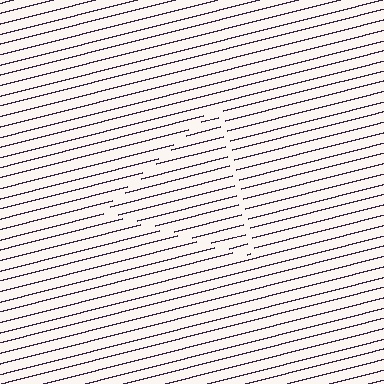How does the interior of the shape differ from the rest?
The interior of the shape contains the same grating, shifted by half a period — the contour is defined by the phase discontinuity where line-ends from the inner and outer gratings abut.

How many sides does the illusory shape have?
3 sides — the line-ends trace a triangle.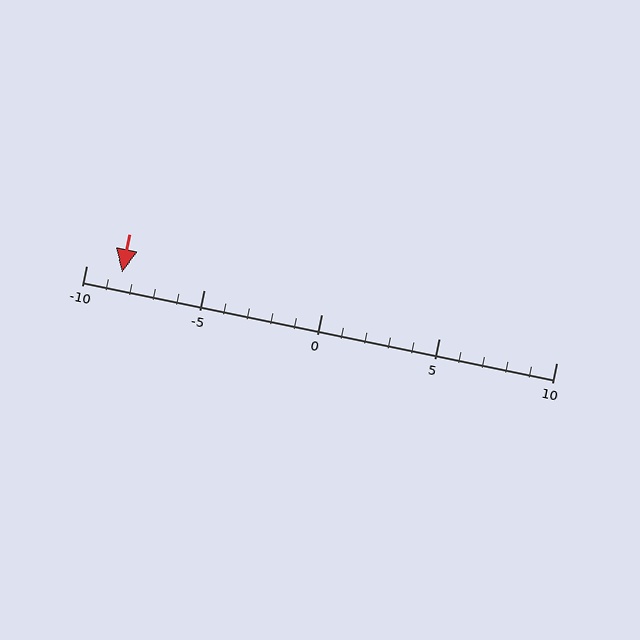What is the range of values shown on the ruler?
The ruler shows values from -10 to 10.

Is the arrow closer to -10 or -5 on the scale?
The arrow is closer to -10.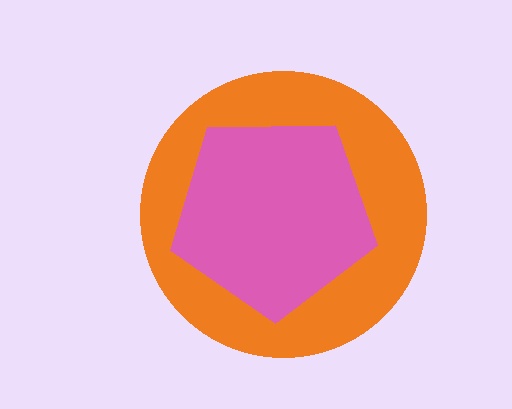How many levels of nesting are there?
2.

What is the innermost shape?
The pink pentagon.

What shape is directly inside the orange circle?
The pink pentagon.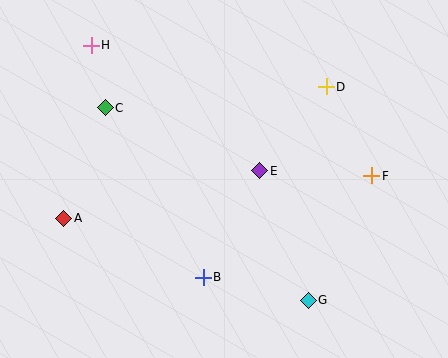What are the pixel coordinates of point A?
Point A is at (64, 218).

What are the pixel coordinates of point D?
Point D is at (326, 87).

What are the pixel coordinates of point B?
Point B is at (203, 277).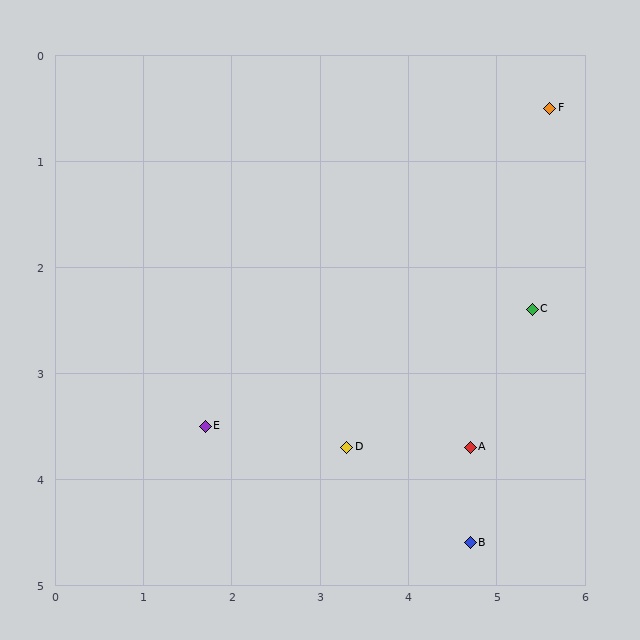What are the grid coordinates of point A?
Point A is at approximately (4.7, 3.7).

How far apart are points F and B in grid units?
Points F and B are about 4.2 grid units apart.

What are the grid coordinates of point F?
Point F is at approximately (5.6, 0.5).